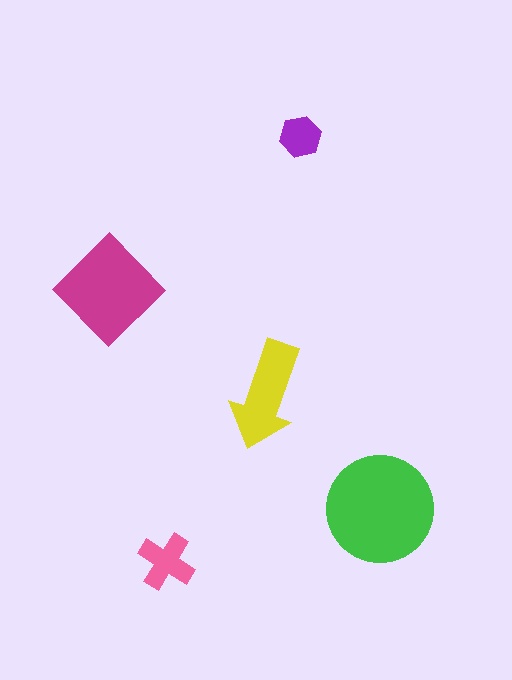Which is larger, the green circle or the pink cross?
The green circle.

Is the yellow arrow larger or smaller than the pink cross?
Larger.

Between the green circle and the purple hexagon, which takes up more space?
The green circle.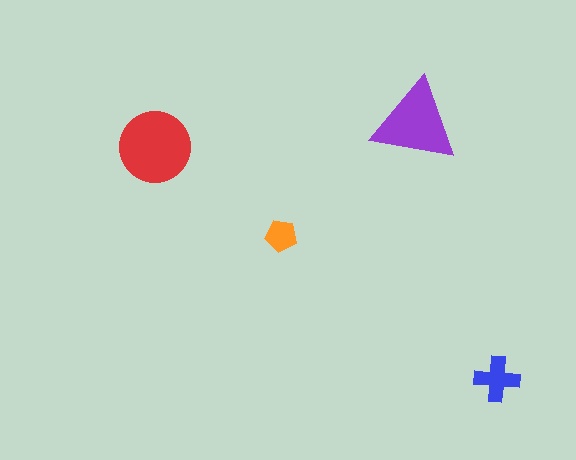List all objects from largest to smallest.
The red circle, the purple triangle, the blue cross, the orange pentagon.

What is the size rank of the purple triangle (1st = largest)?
2nd.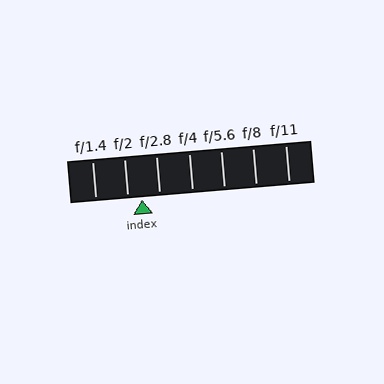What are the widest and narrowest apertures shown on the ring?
The widest aperture shown is f/1.4 and the narrowest is f/11.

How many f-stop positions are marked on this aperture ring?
There are 7 f-stop positions marked.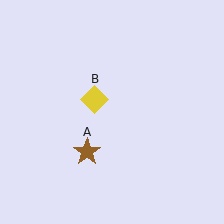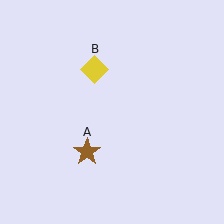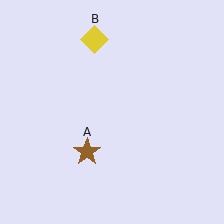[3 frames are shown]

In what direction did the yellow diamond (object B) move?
The yellow diamond (object B) moved up.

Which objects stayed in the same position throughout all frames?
Brown star (object A) remained stationary.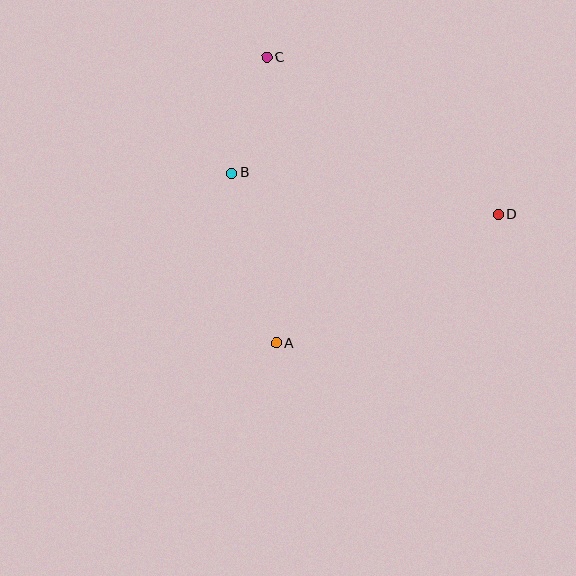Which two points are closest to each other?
Points B and C are closest to each other.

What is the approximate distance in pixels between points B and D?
The distance between B and D is approximately 269 pixels.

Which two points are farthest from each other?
Points A and C are farthest from each other.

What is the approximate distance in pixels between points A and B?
The distance between A and B is approximately 176 pixels.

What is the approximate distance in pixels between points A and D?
The distance between A and D is approximately 256 pixels.